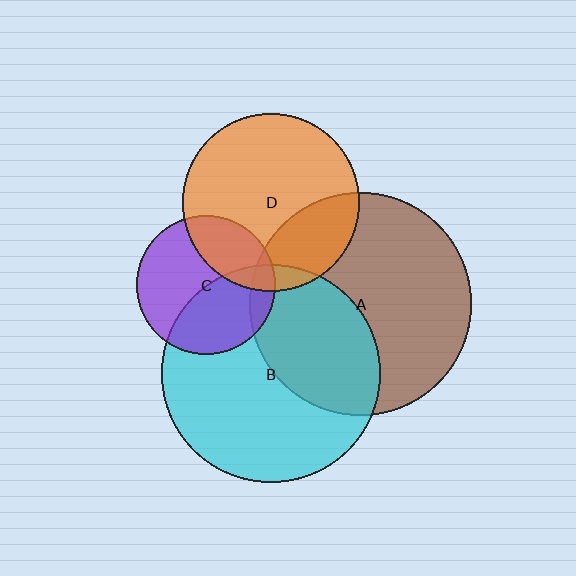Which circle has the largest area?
Circle A (brown).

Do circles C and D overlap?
Yes.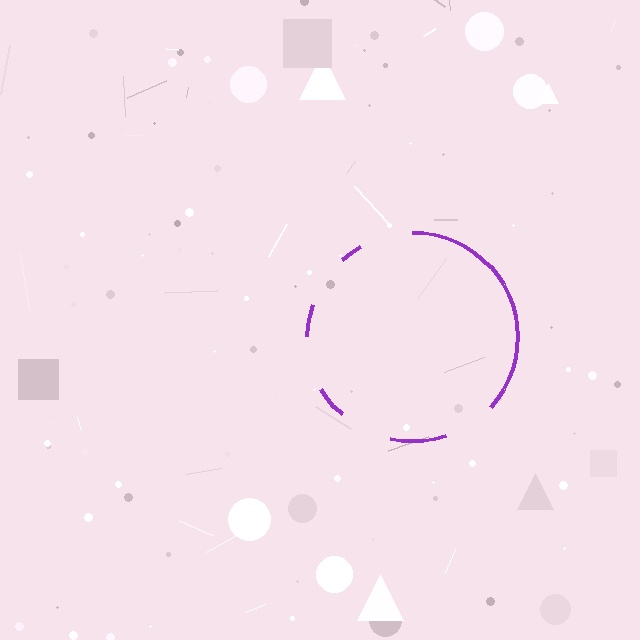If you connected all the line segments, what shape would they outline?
They would outline a circle.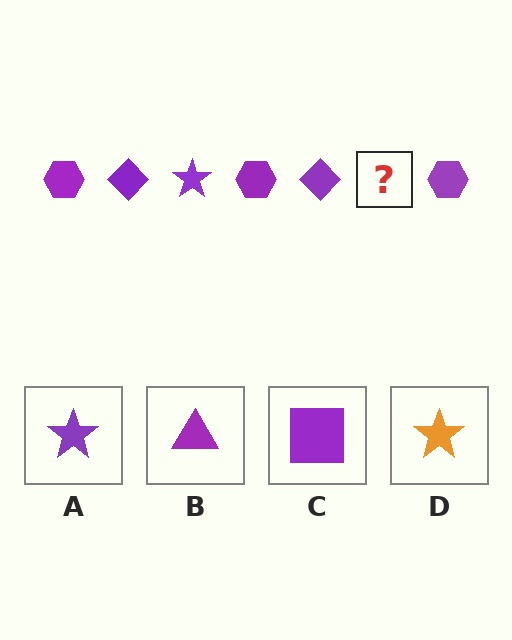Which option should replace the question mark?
Option A.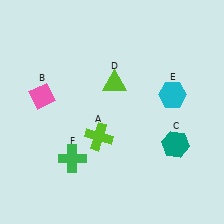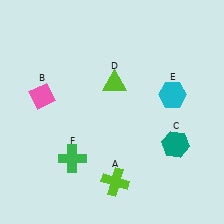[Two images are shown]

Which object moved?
The lime cross (A) moved down.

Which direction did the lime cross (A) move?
The lime cross (A) moved down.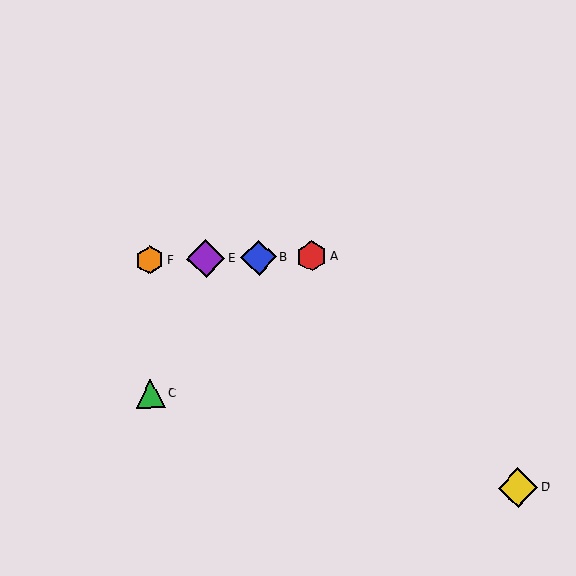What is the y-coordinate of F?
Object F is at y≈260.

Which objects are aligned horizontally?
Objects A, B, E, F are aligned horizontally.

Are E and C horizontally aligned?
No, E is at y≈259 and C is at y≈393.